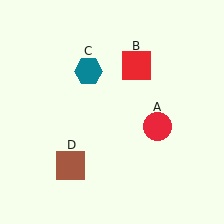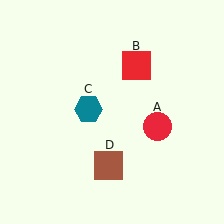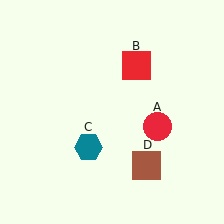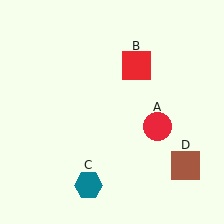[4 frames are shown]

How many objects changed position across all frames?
2 objects changed position: teal hexagon (object C), brown square (object D).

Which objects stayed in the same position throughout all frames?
Red circle (object A) and red square (object B) remained stationary.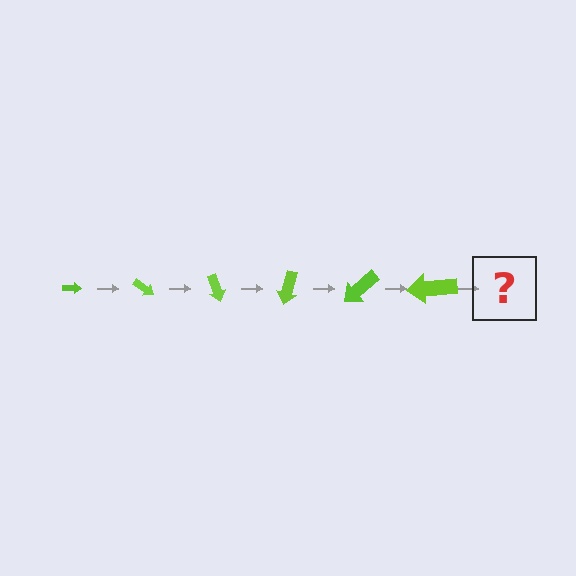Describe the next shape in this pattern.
It should be an arrow, larger than the previous one and rotated 210 degrees from the start.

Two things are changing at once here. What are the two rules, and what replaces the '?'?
The two rules are that the arrow grows larger each step and it rotates 35 degrees each step. The '?' should be an arrow, larger than the previous one and rotated 210 degrees from the start.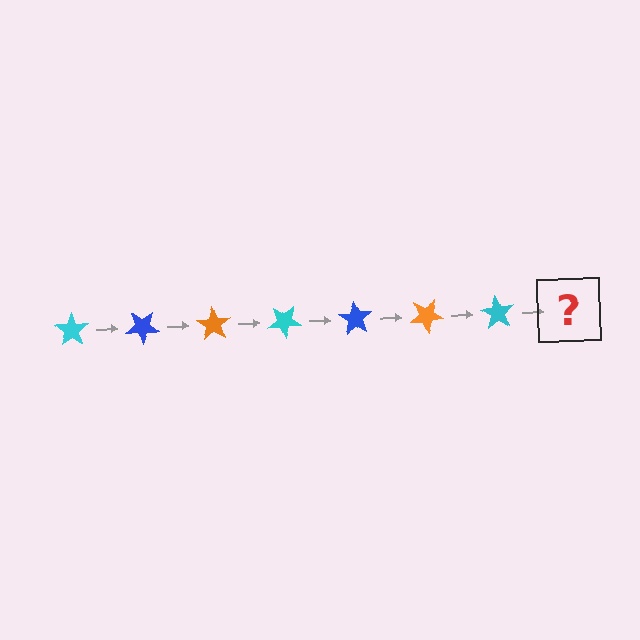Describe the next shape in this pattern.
It should be a blue star, rotated 245 degrees from the start.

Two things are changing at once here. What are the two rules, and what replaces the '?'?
The two rules are that it rotates 35 degrees each step and the color cycles through cyan, blue, and orange. The '?' should be a blue star, rotated 245 degrees from the start.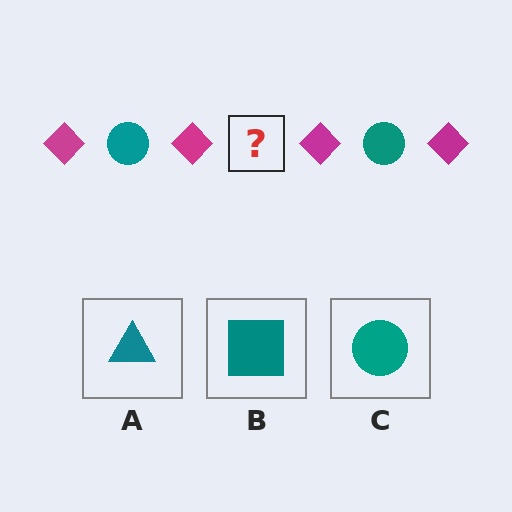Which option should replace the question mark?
Option C.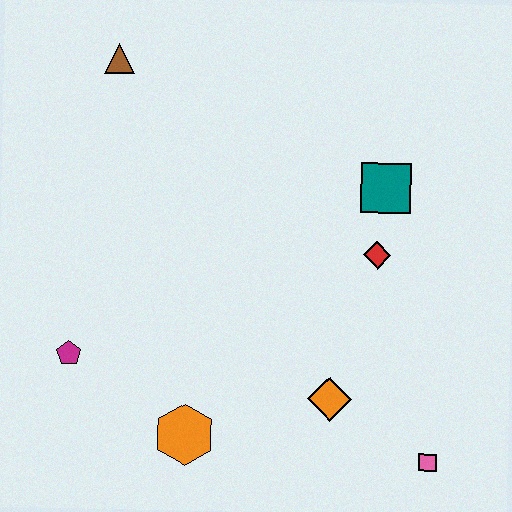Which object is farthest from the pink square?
The brown triangle is farthest from the pink square.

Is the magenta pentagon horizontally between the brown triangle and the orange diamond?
No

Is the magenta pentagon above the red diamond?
No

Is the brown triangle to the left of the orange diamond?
Yes